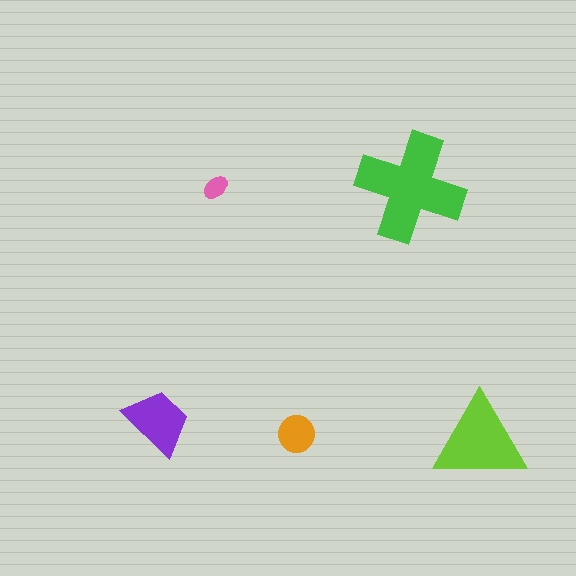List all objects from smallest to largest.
The pink ellipse, the orange circle, the purple trapezoid, the lime triangle, the green cross.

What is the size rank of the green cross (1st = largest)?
1st.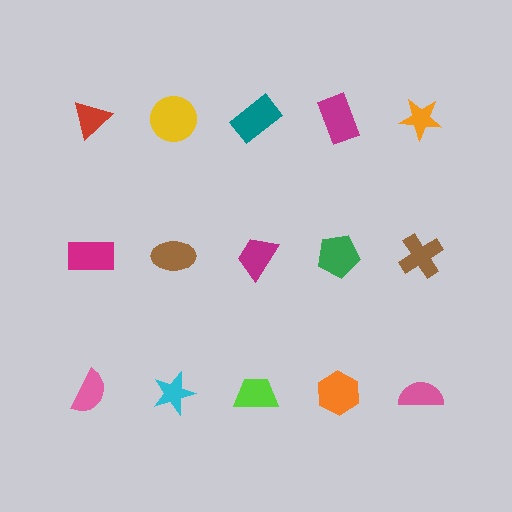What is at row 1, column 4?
A magenta rectangle.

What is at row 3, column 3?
A lime trapezoid.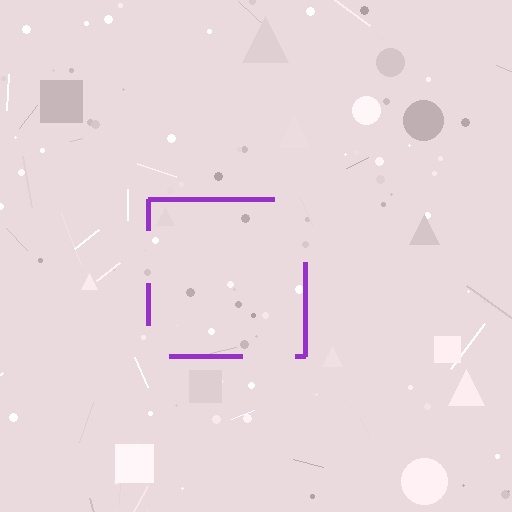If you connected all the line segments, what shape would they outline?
They would outline a square.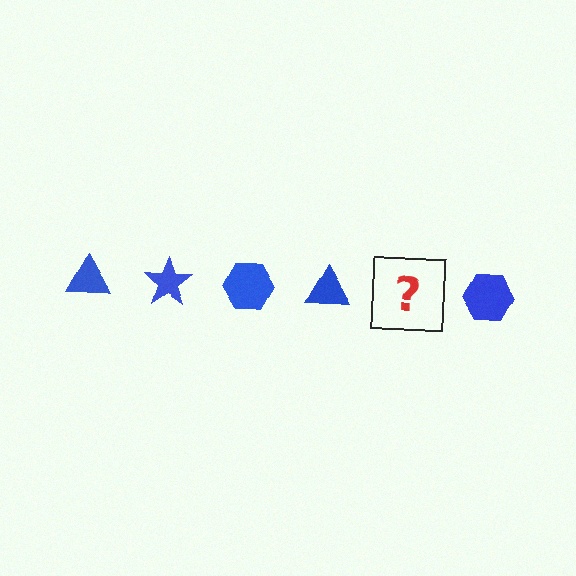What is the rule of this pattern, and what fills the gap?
The rule is that the pattern cycles through triangle, star, hexagon shapes in blue. The gap should be filled with a blue star.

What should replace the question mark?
The question mark should be replaced with a blue star.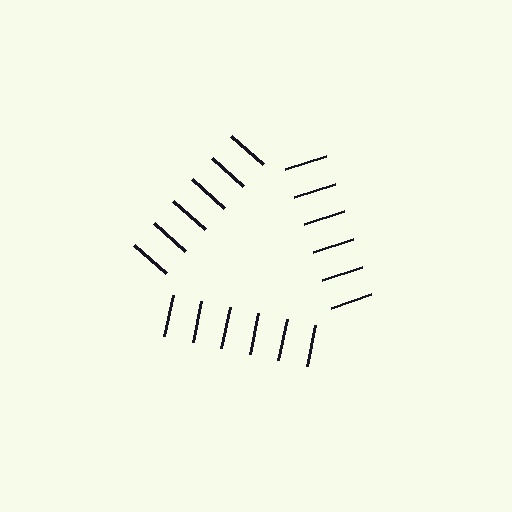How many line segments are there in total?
18 — 6 along each of the 3 edges.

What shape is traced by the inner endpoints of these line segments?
An illusory triangle — the line segments terminate on its edges but no continuous stroke is drawn.